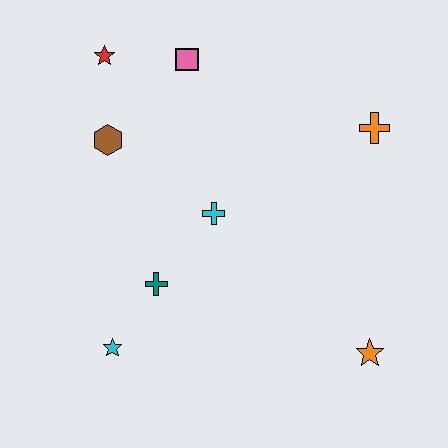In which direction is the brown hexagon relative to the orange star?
The brown hexagon is to the left of the orange star.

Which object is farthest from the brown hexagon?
The orange star is farthest from the brown hexagon.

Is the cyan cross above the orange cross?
No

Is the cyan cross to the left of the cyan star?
No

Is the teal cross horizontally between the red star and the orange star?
Yes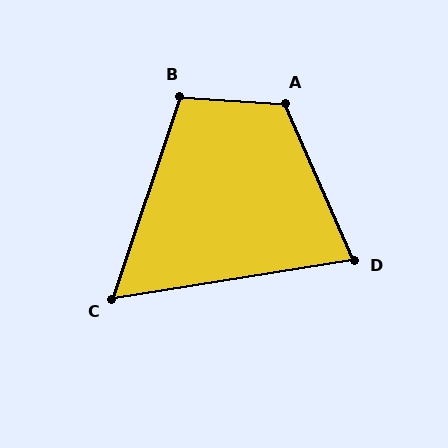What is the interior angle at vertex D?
Approximately 75 degrees (acute).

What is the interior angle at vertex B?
Approximately 105 degrees (obtuse).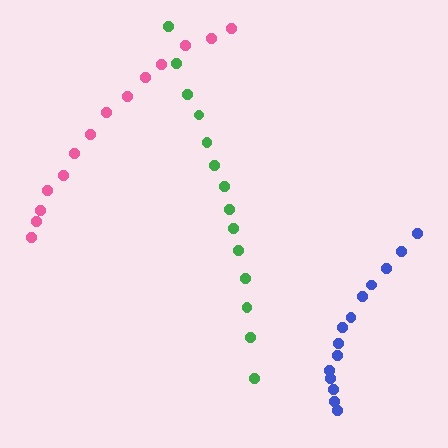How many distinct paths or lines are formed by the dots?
There are 3 distinct paths.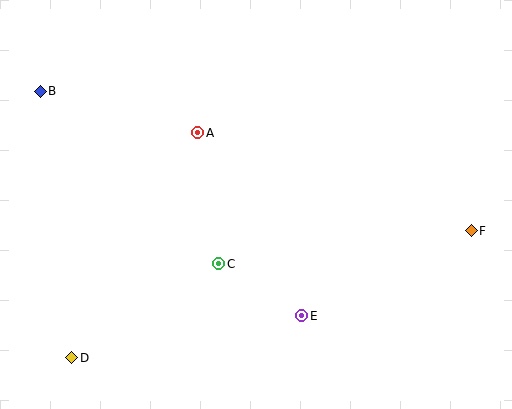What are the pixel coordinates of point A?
Point A is at (198, 133).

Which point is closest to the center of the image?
Point C at (218, 264) is closest to the center.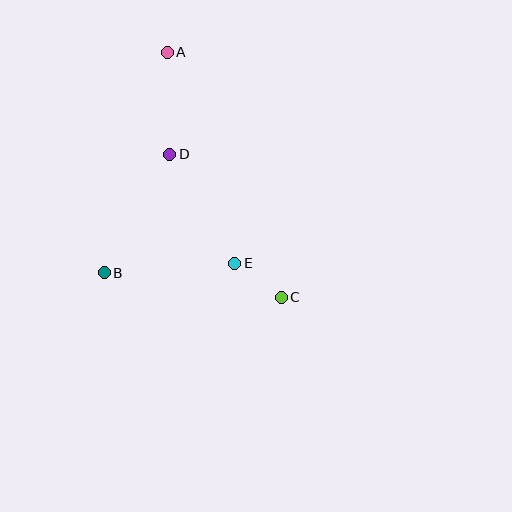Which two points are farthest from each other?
Points A and C are farthest from each other.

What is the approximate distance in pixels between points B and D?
The distance between B and D is approximately 135 pixels.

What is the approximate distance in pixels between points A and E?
The distance between A and E is approximately 222 pixels.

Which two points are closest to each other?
Points C and E are closest to each other.